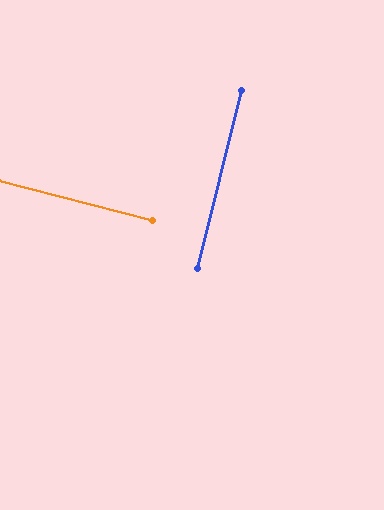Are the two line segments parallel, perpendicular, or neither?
Perpendicular — they meet at approximately 90°.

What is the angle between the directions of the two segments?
Approximately 90 degrees.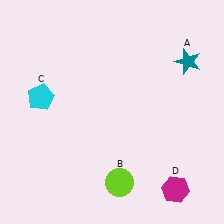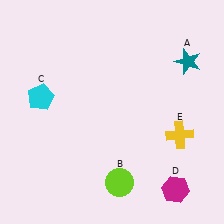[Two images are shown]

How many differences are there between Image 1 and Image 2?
There is 1 difference between the two images.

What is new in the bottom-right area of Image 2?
A yellow cross (E) was added in the bottom-right area of Image 2.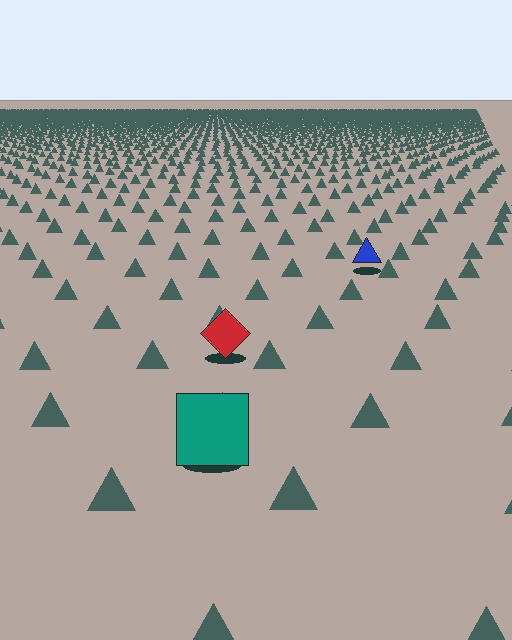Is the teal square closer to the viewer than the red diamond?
Yes. The teal square is closer — you can tell from the texture gradient: the ground texture is coarser near it.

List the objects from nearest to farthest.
From nearest to farthest: the teal square, the red diamond, the blue triangle.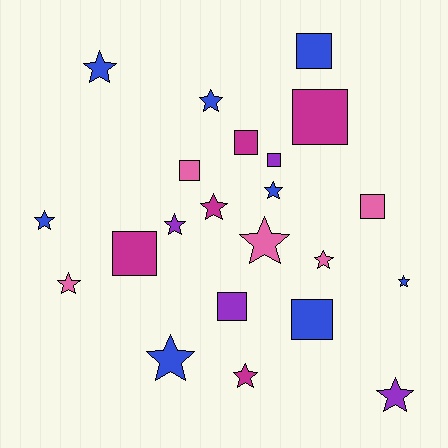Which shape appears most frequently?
Star, with 13 objects.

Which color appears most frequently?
Blue, with 8 objects.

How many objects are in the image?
There are 22 objects.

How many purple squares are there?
There are 2 purple squares.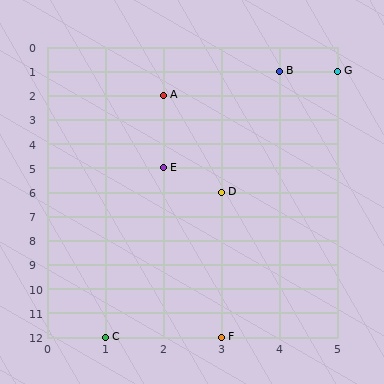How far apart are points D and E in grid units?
Points D and E are 1 column and 1 row apart (about 1.4 grid units diagonally).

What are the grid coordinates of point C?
Point C is at grid coordinates (1, 12).